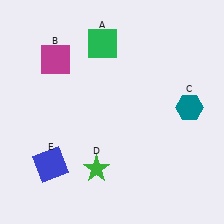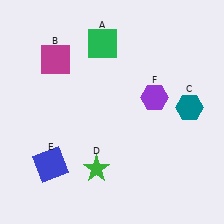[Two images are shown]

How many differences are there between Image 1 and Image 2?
There is 1 difference between the two images.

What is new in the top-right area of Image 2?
A purple hexagon (F) was added in the top-right area of Image 2.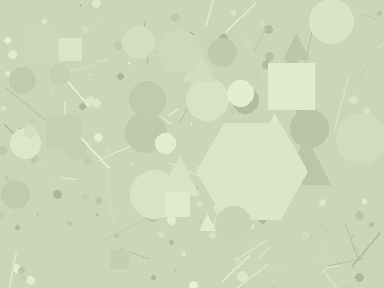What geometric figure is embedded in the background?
A hexagon is embedded in the background.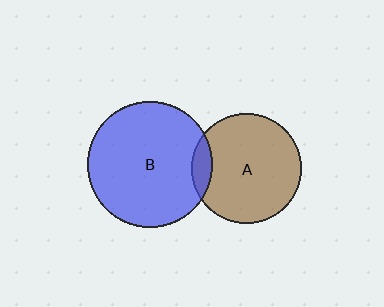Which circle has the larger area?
Circle B (blue).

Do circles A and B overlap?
Yes.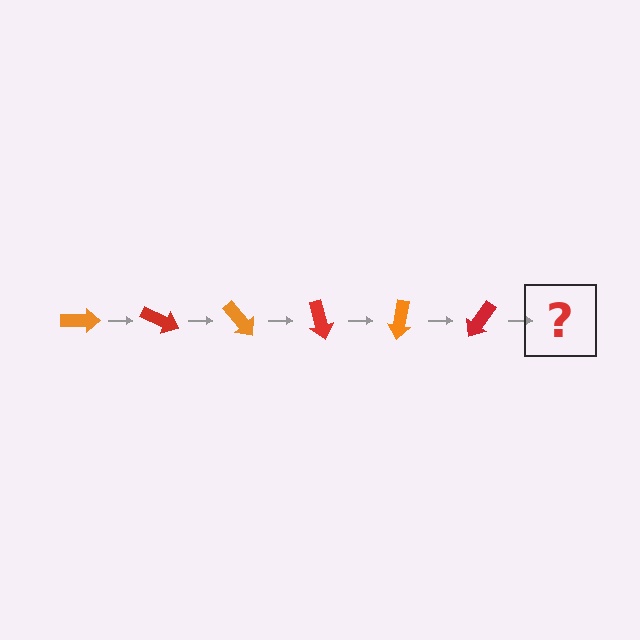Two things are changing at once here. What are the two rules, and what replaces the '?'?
The two rules are that it rotates 25 degrees each step and the color cycles through orange and red. The '?' should be an orange arrow, rotated 150 degrees from the start.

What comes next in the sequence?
The next element should be an orange arrow, rotated 150 degrees from the start.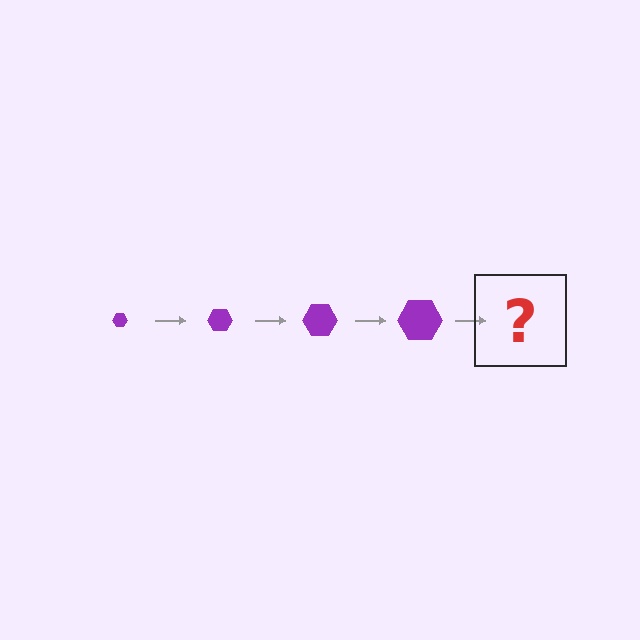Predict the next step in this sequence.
The next step is a purple hexagon, larger than the previous one.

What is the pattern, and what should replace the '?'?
The pattern is that the hexagon gets progressively larger each step. The '?' should be a purple hexagon, larger than the previous one.